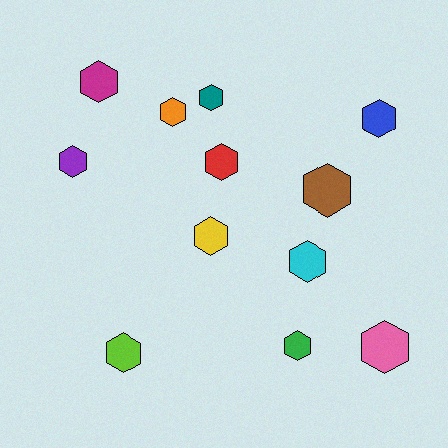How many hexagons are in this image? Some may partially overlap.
There are 12 hexagons.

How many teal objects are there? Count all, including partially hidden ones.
There is 1 teal object.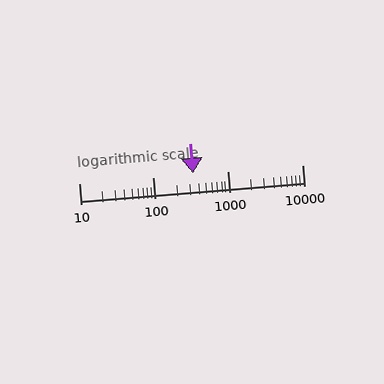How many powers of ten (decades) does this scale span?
The scale spans 3 decades, from 10 to 10000.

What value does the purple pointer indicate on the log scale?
The pointer indicates approximately 340.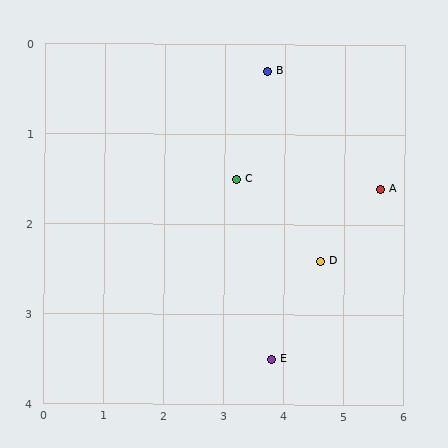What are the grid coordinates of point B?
Point B is at approximately (3.7, 0.3).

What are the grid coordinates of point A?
Point A is at approximately (5.6, 1.6).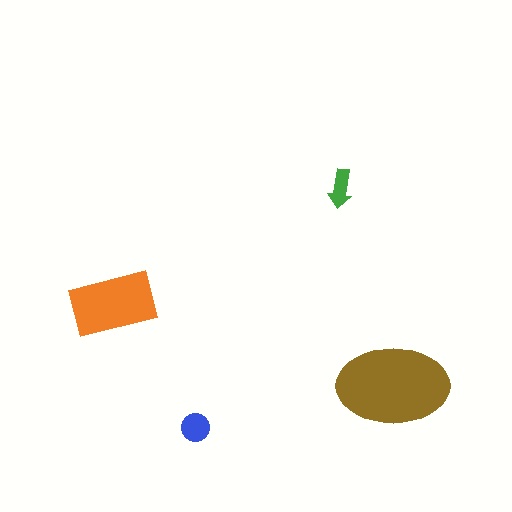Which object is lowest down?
The blue circle is bottommost.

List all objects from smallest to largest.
The green arrow, the blue circle, the orange rectangle, the brown ellipse.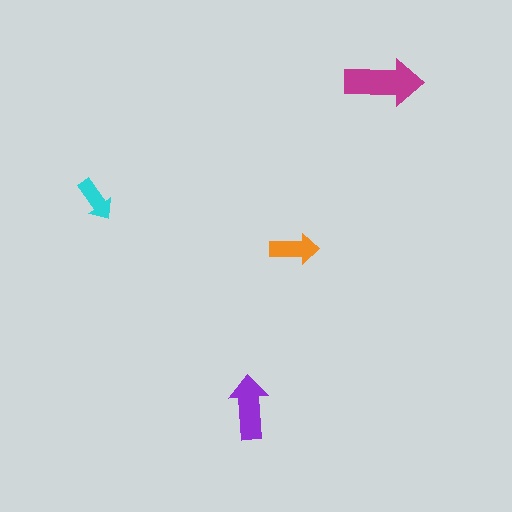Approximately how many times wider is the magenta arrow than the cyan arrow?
About 2 times wider.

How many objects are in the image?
There are 4 objects in the image.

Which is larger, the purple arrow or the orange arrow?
The purple one.